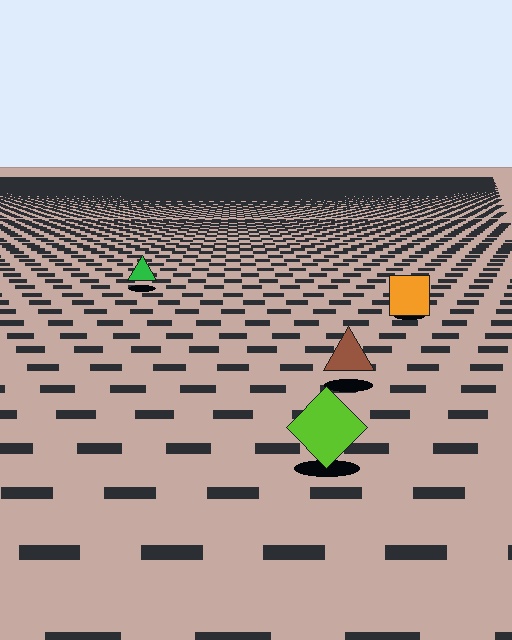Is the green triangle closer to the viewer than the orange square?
No. The orange square is closer — you can tell from the texture gradient: the ground texture is coarser near it.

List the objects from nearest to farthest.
From nearest to farthest: the lime diamond, the brown triangle, the orange square, the green triangle.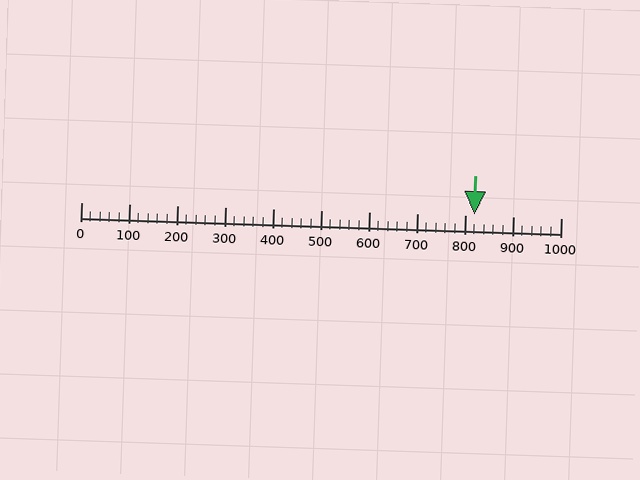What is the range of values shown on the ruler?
The ruler shows values from 0 to 1000.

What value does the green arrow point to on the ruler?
The green arrow points to approximately 820.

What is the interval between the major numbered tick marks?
The major tick marks are spaced 100 units apart.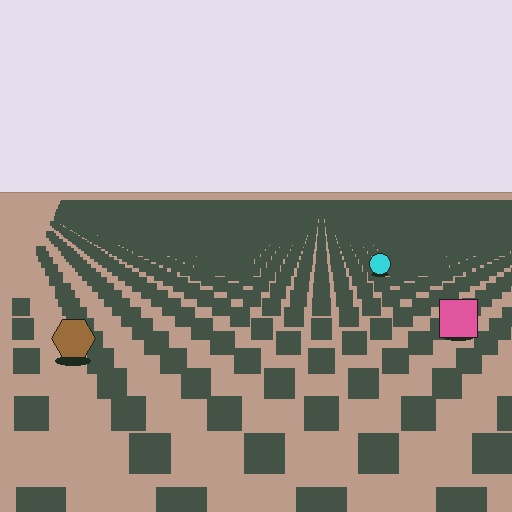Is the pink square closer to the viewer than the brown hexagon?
No. The brown hexagon is closer — you can tell from the texture gradient: the ground texture is coarser near it.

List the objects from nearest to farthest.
From nearest to farthest: the brown hexagon, the pink square, the cyan circle.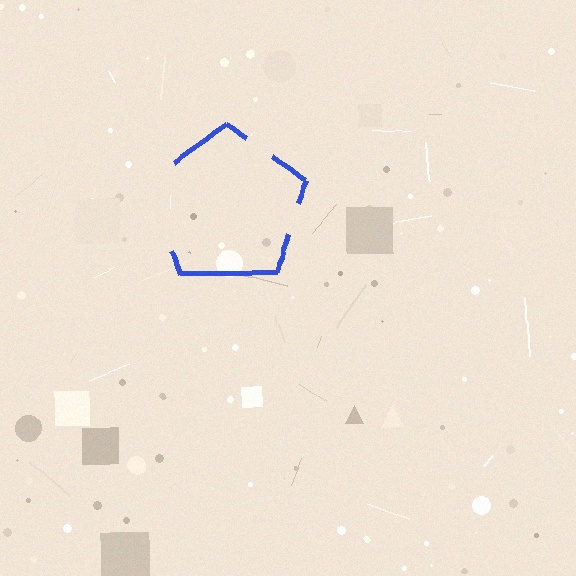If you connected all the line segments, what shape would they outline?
They would outline a pentagon.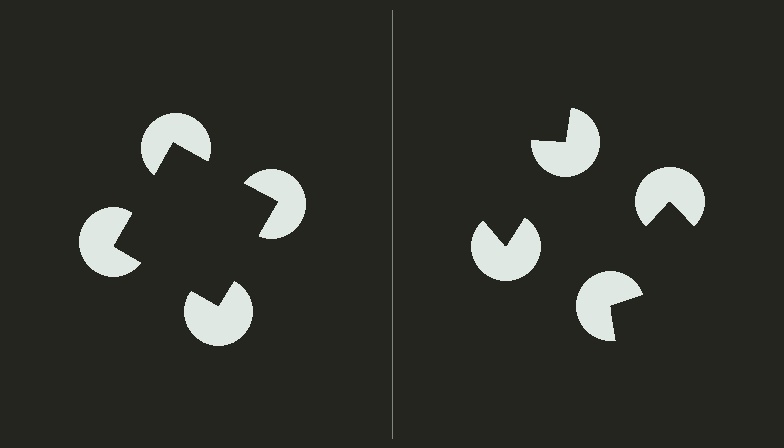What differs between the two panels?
The pac-man discs are positioned identically on both sides; only the wedge orientations differ. On the left they align to a square; on the right they are misaligned.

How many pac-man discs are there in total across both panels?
8 — 4 on each side.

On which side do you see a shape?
An illusory square appears on the left side. On the right side the wedge cuts are rotated, so no coherent shape forms.